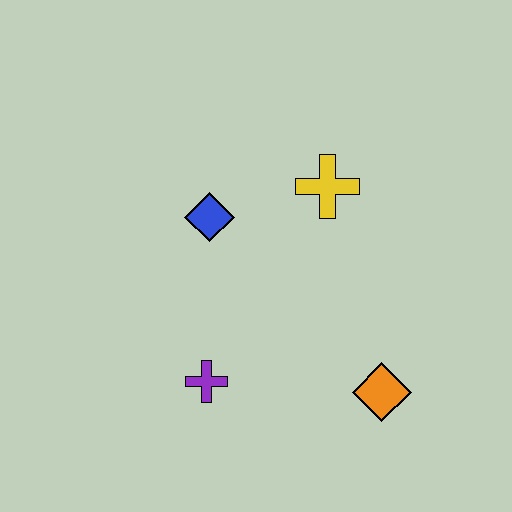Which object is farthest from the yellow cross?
The purple cross is farthest from the yellow cross.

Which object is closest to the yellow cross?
The blue diamond is closest to the yellow cross.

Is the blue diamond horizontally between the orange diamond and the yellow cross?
No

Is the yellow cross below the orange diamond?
No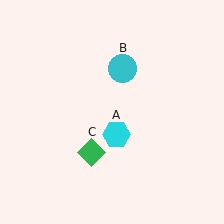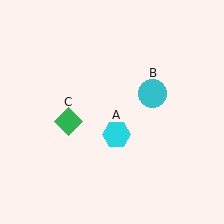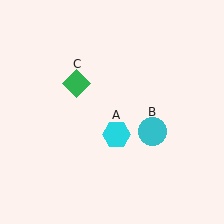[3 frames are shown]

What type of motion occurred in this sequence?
The cyan circle (object B), green diamond (object C) rotated clockwise around the center of the scene.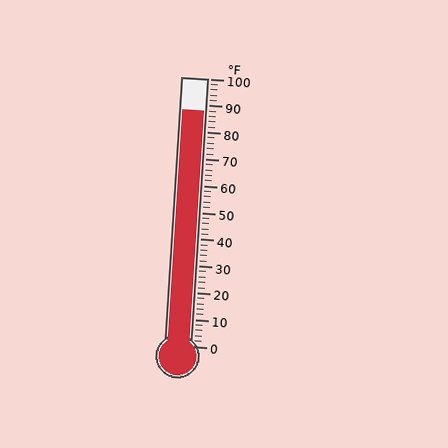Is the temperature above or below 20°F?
The temperature is above 20°F.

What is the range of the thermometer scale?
The thermometer scale ranges from 0°F to 100°F.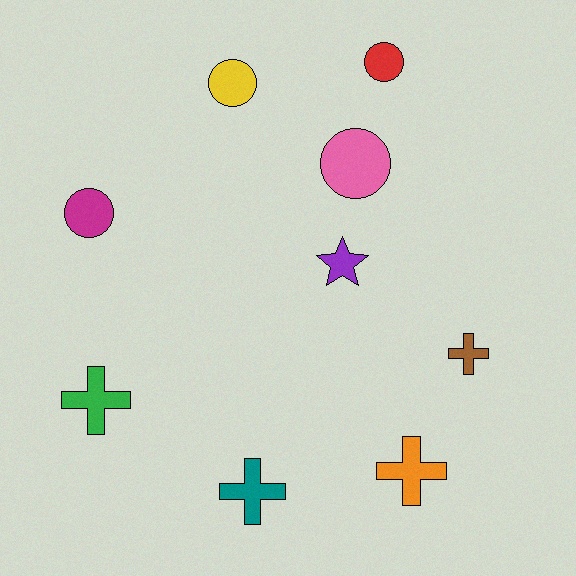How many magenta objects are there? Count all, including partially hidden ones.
There is 1 magenta object.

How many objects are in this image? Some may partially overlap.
There are 9 objects.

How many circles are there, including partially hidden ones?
There are 4 circles.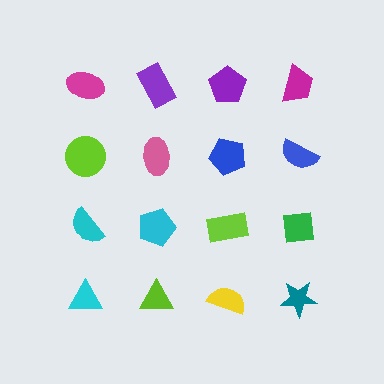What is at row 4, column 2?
A lime triangle.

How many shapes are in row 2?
4 shapes.